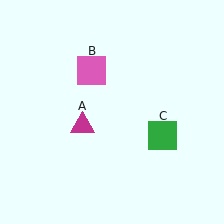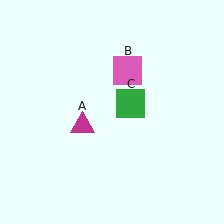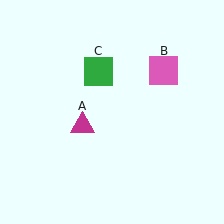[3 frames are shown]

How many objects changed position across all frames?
2 objects changed position: pink square (object B), green square (object C).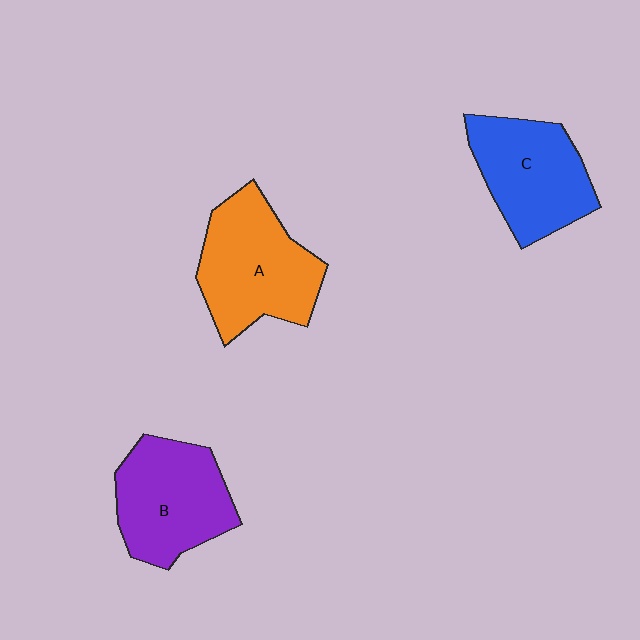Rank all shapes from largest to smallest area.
From largest to smallest: A (orange), B (purple), C (blue).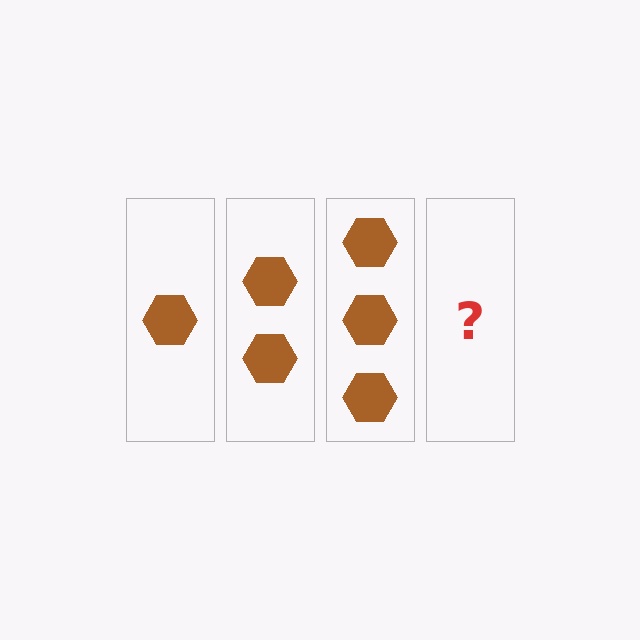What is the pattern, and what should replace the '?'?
The pattern is that each step adds one more hexagon. The '?' should be 4 hexagons.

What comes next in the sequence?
The next element should be 4 hexagons.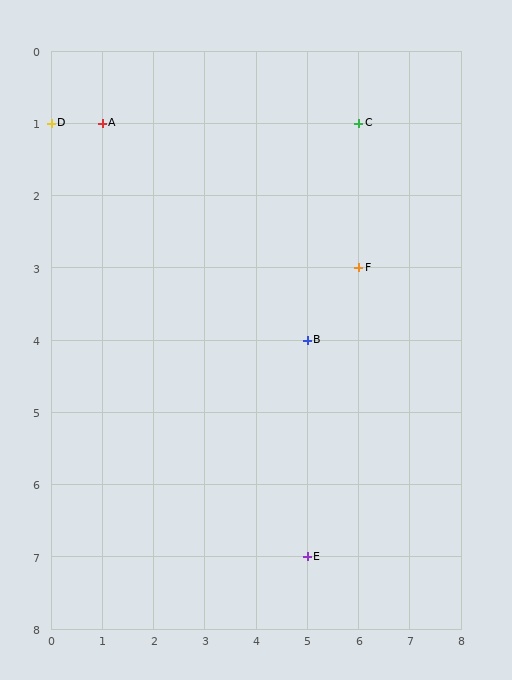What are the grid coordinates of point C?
Point C is at grid coordinates (6, 1).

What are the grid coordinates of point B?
Point B is at grid coordinates (5, 4).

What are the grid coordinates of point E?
Point E is at grid coordinates (5, 7).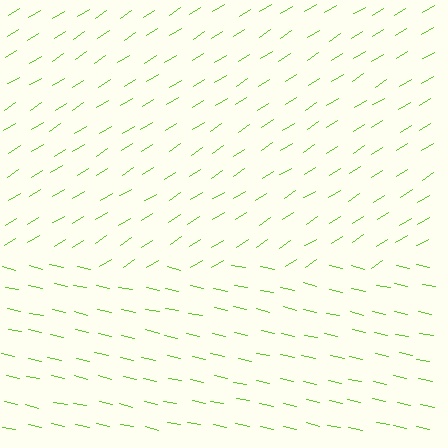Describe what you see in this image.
The image is filled with small lime line segments. A rectangle region in the image has lines oriented differently from the surrounding lines, creating a visible texture boundary.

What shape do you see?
I see a rectangle.